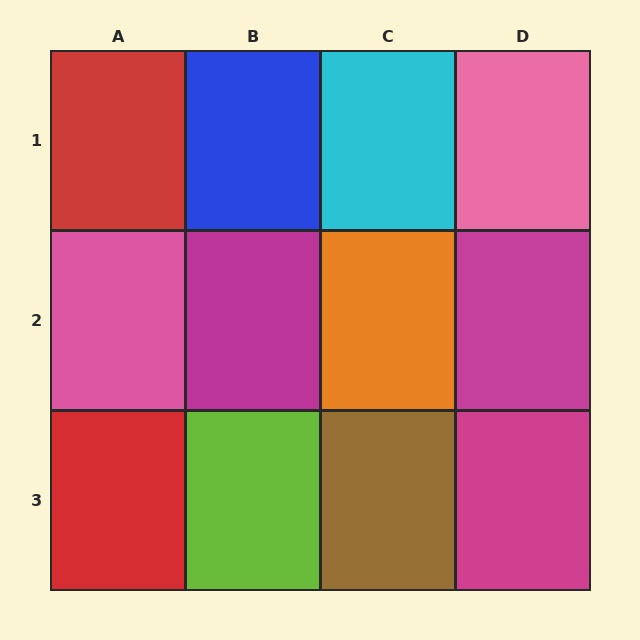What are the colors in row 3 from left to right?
Red, lime, brown, magenta.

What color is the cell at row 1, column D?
Pink.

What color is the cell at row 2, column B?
Magenta.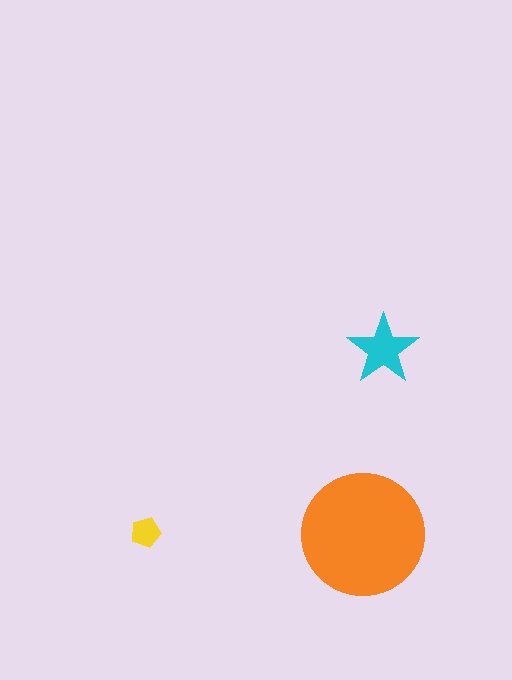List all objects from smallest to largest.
The yellow pentagon, the cyan star, the orange circle.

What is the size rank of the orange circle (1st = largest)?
1st.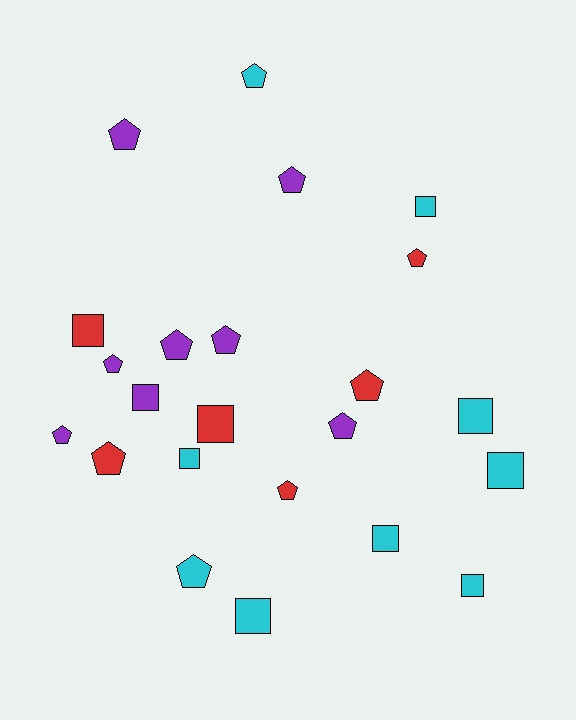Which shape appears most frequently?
Pentagon, with 13 objects.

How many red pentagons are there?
There are 4 red pentagons.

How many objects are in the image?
There are 23 objects.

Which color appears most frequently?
Cyan, with 9 objects.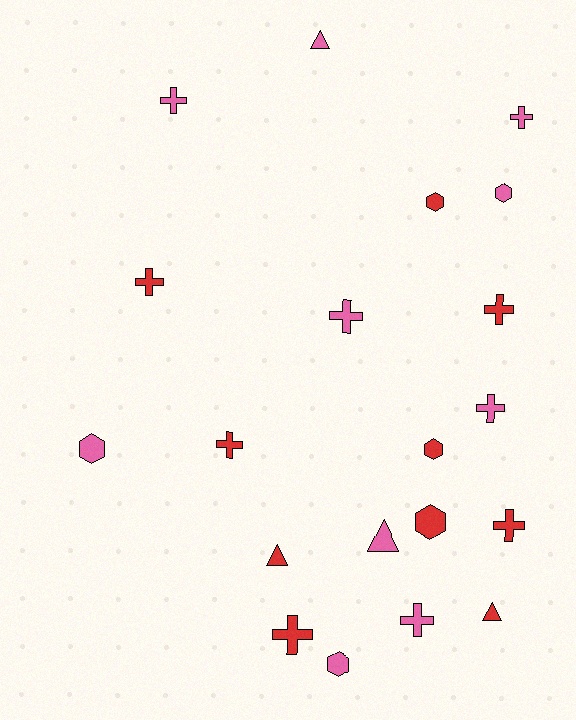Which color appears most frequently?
Pink, with 10 objects.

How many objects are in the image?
There are 20 objects.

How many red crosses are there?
There are 5 red crosses.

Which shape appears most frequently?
Cross, with 10 objects.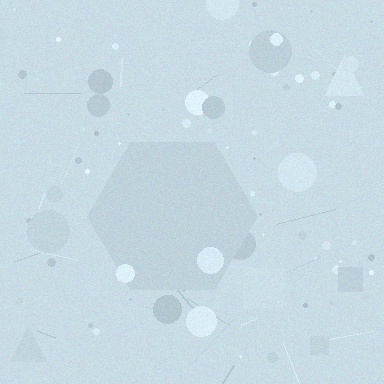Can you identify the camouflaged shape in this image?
The camouflaged shape is a hexagon.